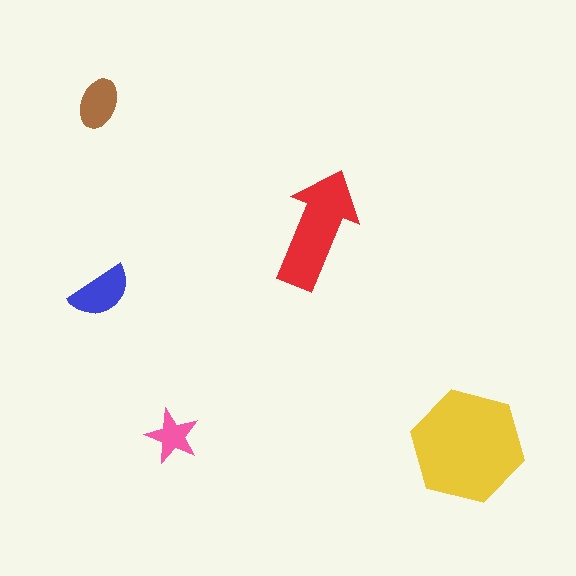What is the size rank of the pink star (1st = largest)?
5th.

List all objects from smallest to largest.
The pink star, the brown ellipse, the blue semicircle, the red arrow, the yellow hexagon.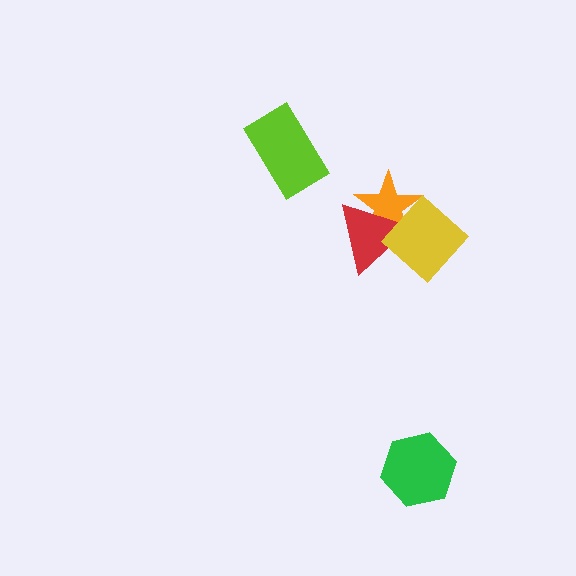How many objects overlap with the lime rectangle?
0 objects overlap with the lime rectangle.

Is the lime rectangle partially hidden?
No, no other shape covers it.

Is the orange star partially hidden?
Yes, it is partially covered by another shape.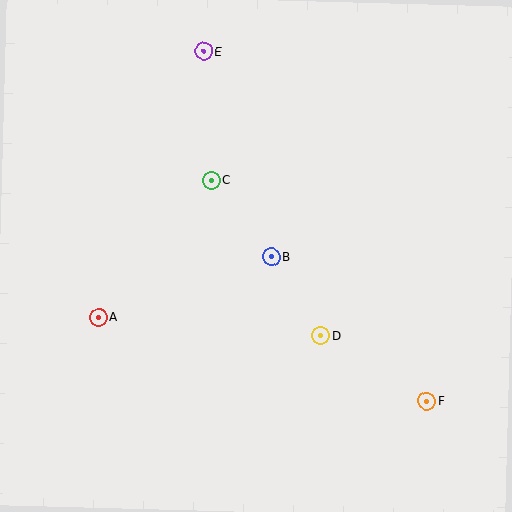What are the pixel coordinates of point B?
Point B is at (271, 256).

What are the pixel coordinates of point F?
Point F is at (427, 401).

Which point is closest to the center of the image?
Point B at (271, 256) is closest to the center.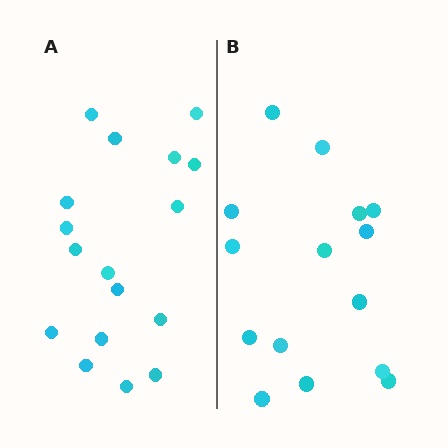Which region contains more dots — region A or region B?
Region A (the left region) has more dots.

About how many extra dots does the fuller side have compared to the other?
Region A has just a few more — roughly 2 or 3 more dots than region B.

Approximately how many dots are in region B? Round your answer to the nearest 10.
About 20 dots. (The exact count is 15, which rounds to 20.)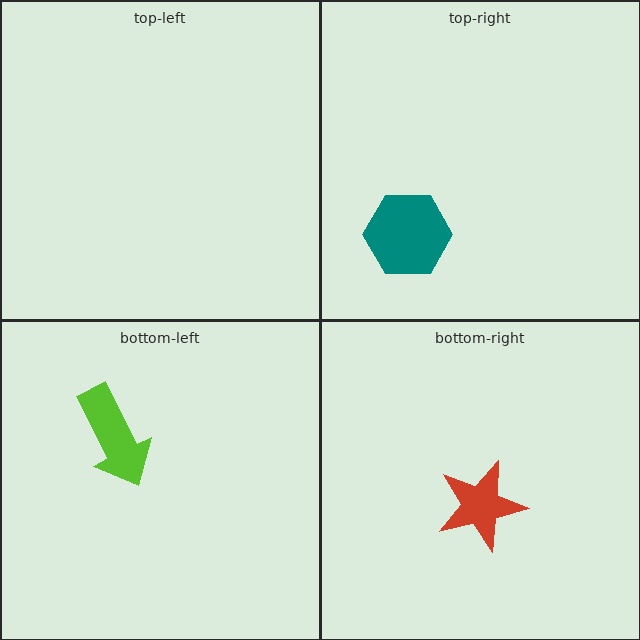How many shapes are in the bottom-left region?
1.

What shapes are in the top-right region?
The teal hexagon.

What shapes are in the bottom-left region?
The lime arrow.